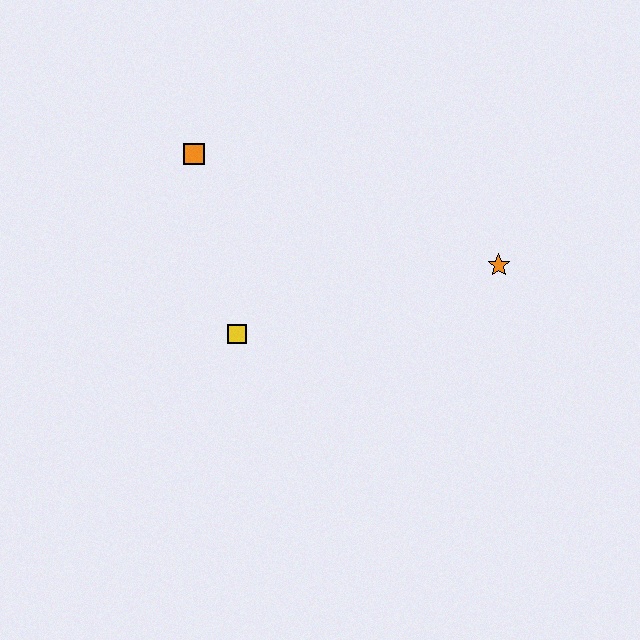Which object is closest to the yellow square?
The orange square is closest to the yellow square.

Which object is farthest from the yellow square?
The orange star is farthest from the yellow square.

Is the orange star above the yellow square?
Yes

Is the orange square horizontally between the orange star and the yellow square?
No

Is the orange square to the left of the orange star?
Yes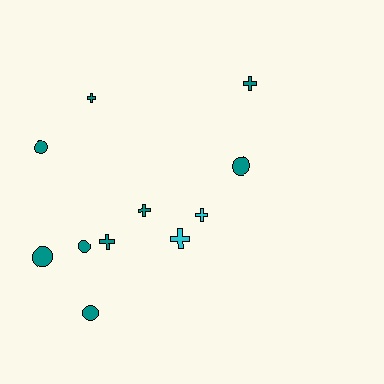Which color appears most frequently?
Teal, with 9 objects.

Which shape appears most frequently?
Cross, with 6 objects.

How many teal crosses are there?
There are 4 teal crosses.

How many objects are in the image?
There are 11 objects.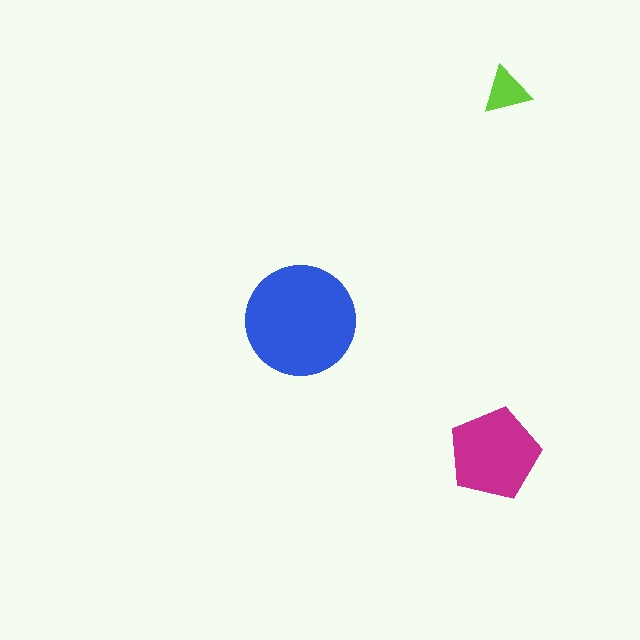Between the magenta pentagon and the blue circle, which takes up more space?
The blue circle.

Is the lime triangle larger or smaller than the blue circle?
Smaller.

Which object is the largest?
The blue circle.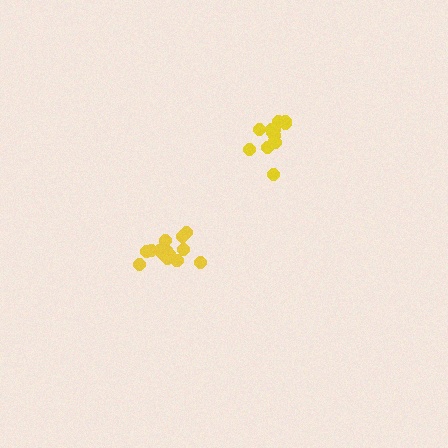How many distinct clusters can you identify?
There are 2 distinct clusters.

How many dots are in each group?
Group 1: 16 dots, Group 2: 13 dots (29 total).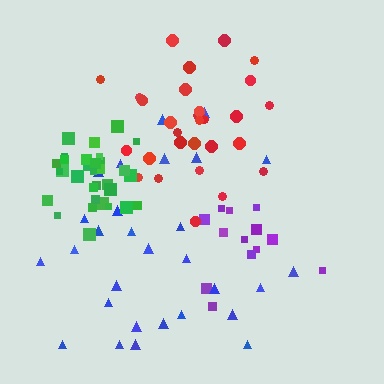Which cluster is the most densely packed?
Green.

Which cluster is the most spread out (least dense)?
Blue.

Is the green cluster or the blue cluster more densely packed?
Green.